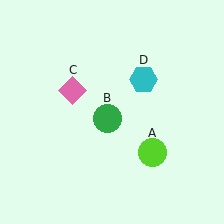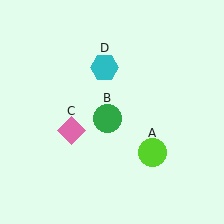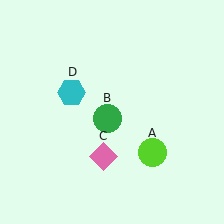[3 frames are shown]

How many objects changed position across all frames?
2 objects changed position: pink diamond (object C), cyan hexagon (object D).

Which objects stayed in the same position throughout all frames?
Lime circle (object A) and green circle (object B) remained stationary.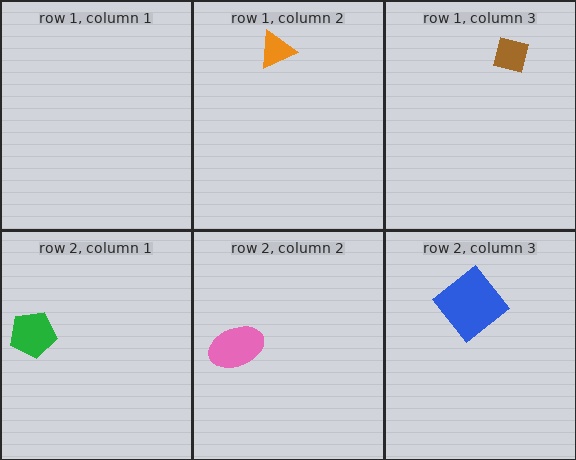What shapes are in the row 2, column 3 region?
The blue diamond.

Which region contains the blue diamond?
The row 2, column 3 region.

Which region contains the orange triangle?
The row 1, column 2 region.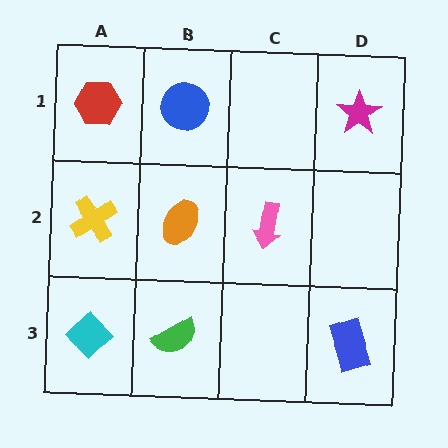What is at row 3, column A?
A cyan diamond.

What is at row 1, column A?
A red hexagon.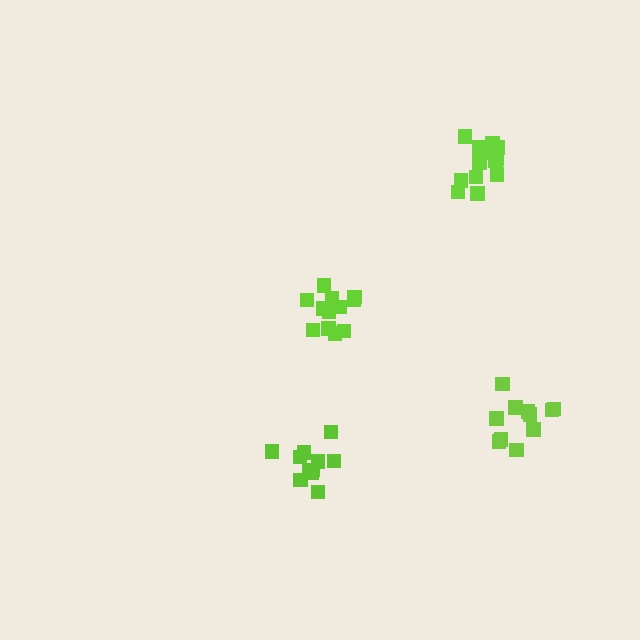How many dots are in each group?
Group 1: 14 dots, Group 2: 12 dots, Group 3: 11 dots, Group 4: 11 dots (48 total).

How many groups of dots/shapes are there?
There are 4 groups.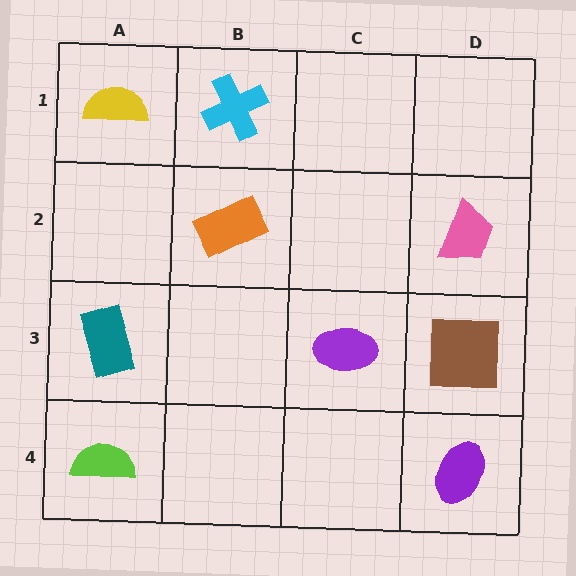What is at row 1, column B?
A cyan cross.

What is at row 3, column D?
A brown square.